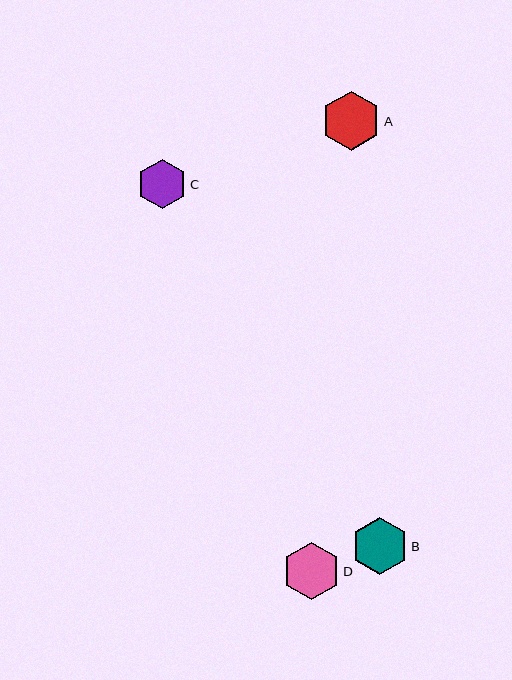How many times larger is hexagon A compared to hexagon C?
Hexagon A is approximately 1.2 times the size of hexagon C.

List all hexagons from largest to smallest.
From largest to smallest: A, D, B, C.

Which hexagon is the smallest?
Hexagon C is the smallest with a size of approximately 50 pixels.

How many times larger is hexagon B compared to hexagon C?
Hexagon B is approximately 1.1 times the size of hexagon C.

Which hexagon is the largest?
Hexagon A is the largest with a size of approximately 59 pixels.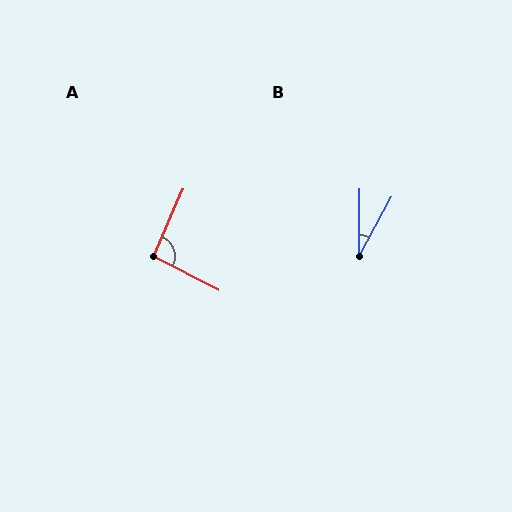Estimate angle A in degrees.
Approximately 93 degrees.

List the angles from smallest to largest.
B (28°), A (93°).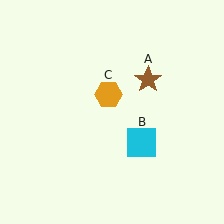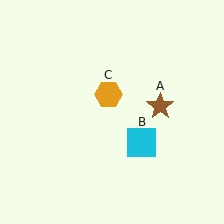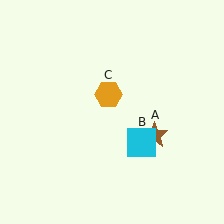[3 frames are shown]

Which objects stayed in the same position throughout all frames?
Cyan square (object B) and orange hexagon (object C) remained stationary.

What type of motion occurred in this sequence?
The brown star (object A) rotated clockwise around the center of the scene.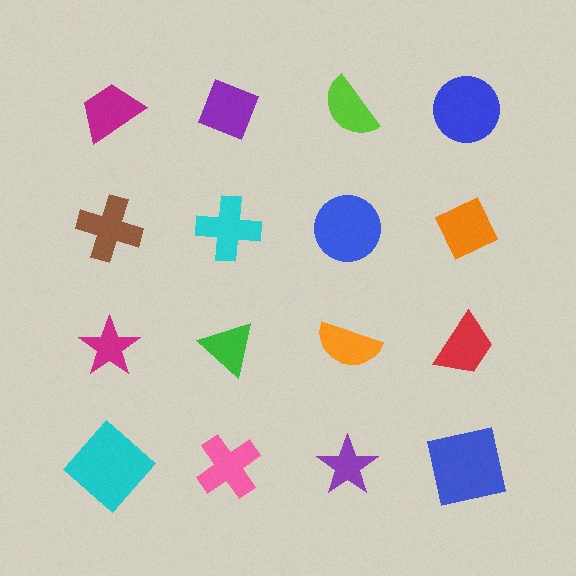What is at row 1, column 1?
A magenta trapezoid.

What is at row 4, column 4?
A blue square.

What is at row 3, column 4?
A red trapezoid.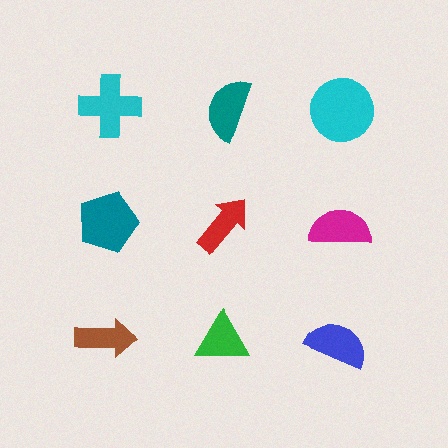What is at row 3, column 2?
A green triangle.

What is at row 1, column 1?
A cyan cross.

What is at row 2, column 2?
A red arrow.